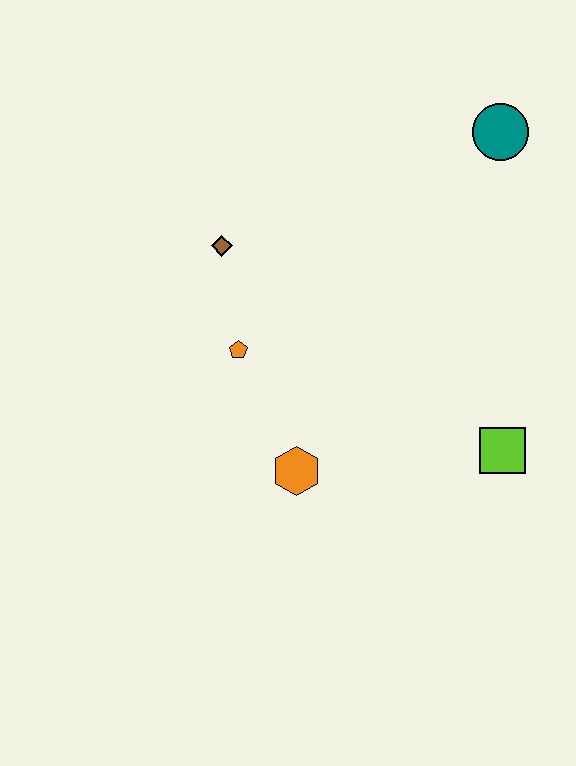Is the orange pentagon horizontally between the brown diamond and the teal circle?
Yes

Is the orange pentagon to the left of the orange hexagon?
Yes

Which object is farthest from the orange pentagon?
The teal circle is farthest from the orange pentagon.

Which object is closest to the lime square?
The orange hexagon is closest to the lime square.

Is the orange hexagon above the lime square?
No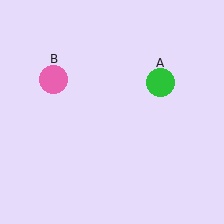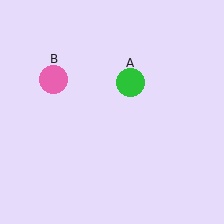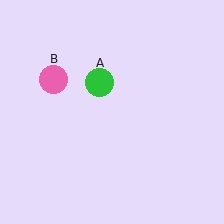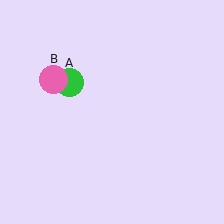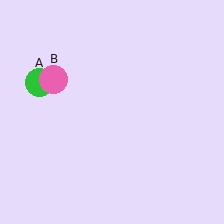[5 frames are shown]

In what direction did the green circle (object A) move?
The green circle (object A) moved left.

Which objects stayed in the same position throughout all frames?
Pink circle (object B) remained stationary.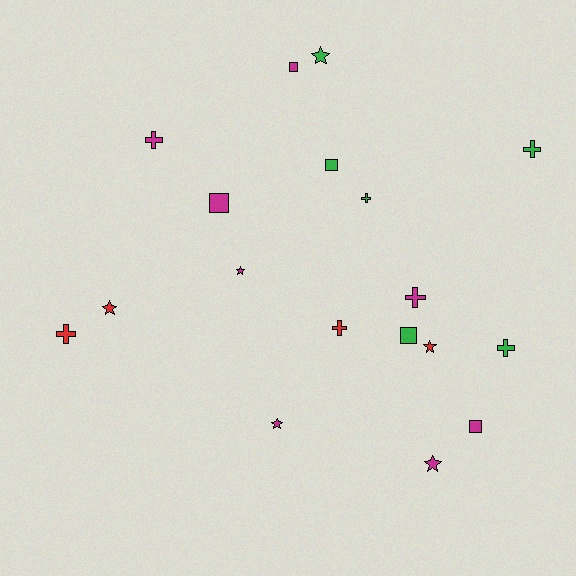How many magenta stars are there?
There are 3 magenta stars.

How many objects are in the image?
There are 18 objects.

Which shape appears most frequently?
Cross, with 7 objects.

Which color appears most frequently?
Magenta, with 8 objects.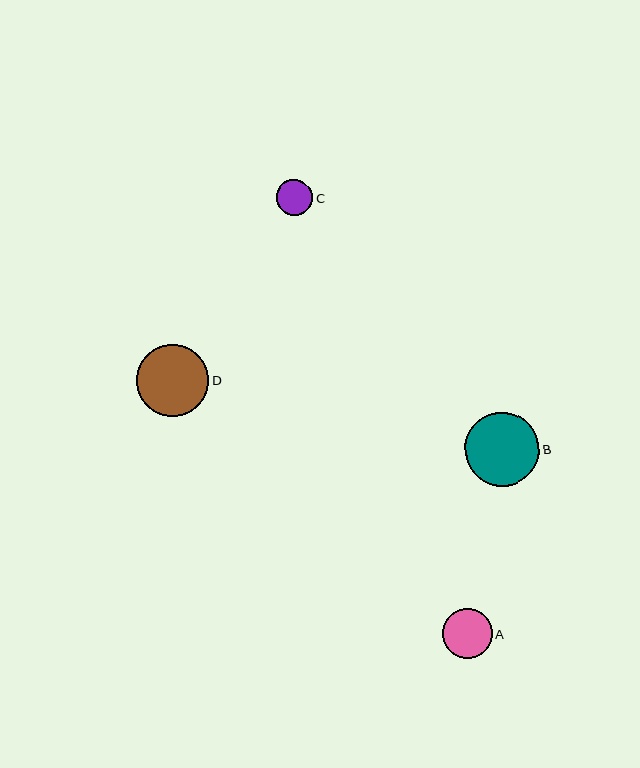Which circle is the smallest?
Circle C is the smallest with a size of approximately 36 pixels.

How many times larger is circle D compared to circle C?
Circle D is approximately 2.0 times the size of circle C.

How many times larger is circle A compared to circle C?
Circle A is approximately 1.4 times the size of circle C.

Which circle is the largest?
Circle B is the largest with a size of approximately 74 pixels.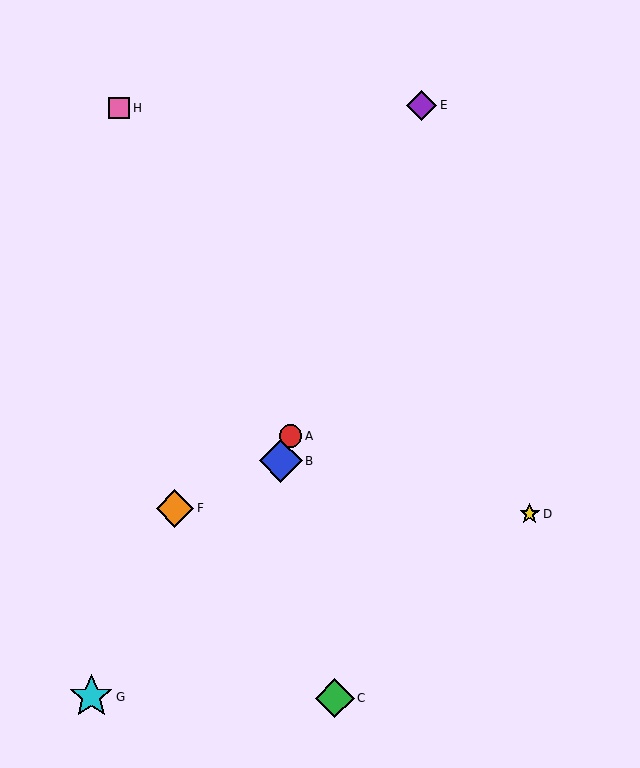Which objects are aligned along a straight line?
Objects A, B, E are aligned along a straight line.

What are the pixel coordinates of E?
Object E is at (422, 105).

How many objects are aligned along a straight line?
3 objects (A, B, E) are aligned along a straight line.